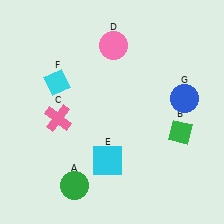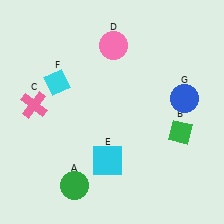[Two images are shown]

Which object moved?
The pink cross (C) moved left.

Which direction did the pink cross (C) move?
The pink cross (C) moved left.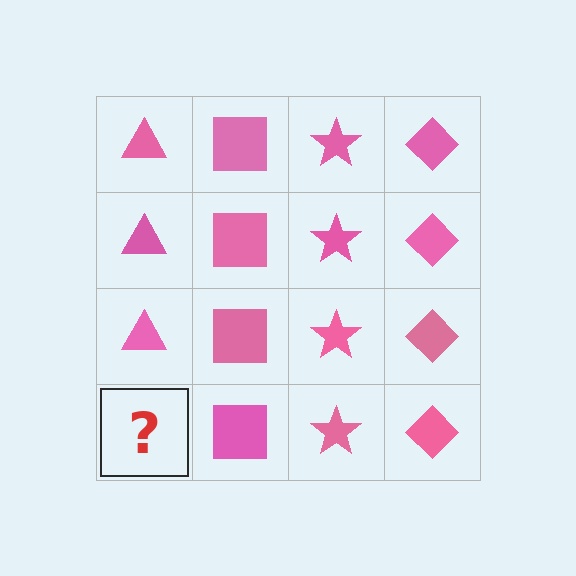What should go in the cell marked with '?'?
The missing cell should contain a pink triangle.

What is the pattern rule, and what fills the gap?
The rule is that each column has a consistent shape. The gap should be filled with a pink triangle.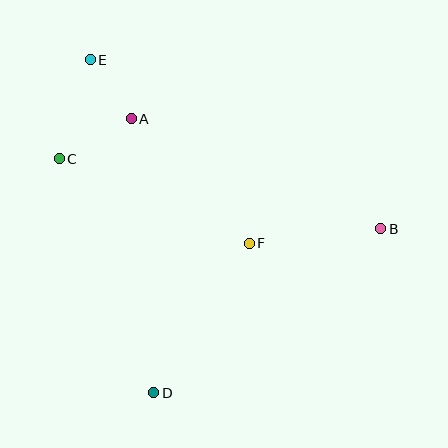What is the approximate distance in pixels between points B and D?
The distance between B and D is approximately 280 pixels.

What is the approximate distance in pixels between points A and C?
The distance between A and C is approximately 82 pixels.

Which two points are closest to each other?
Points A and E are closest to each other.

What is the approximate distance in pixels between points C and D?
The distance between C and D is approximately 253 pixels.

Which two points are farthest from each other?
Points D and E are farthest from each other.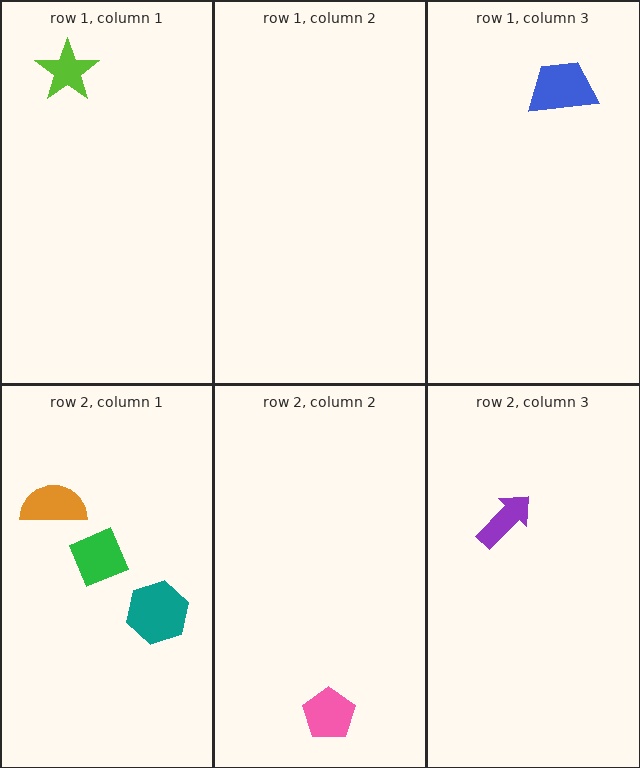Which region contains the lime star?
The row 1, column 1 region.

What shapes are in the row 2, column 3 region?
The purple arrow.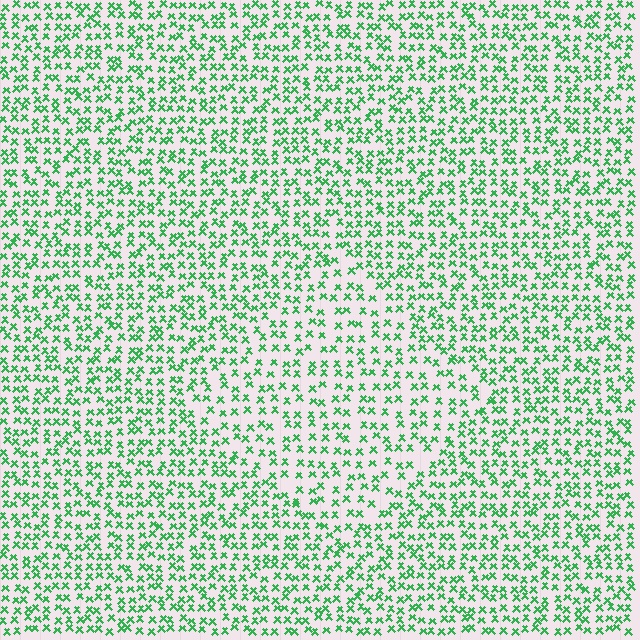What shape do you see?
I see a diamond.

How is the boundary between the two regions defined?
The boundary is defined by a change in element density (approximately 1.5x ratio). All elements are the same color, size, and shape.